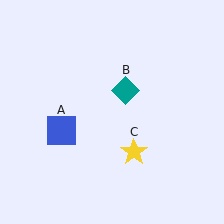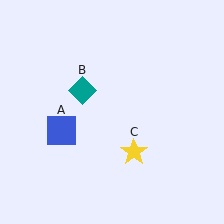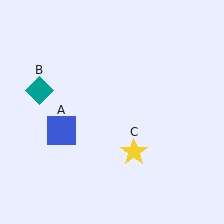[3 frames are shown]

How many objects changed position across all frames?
1 object changed position: teal diamond (object B).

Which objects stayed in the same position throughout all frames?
Blue square (object A) and yellow star (object C) remained stationary.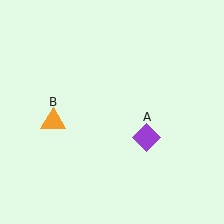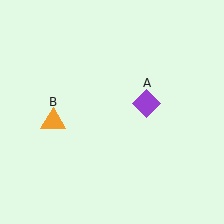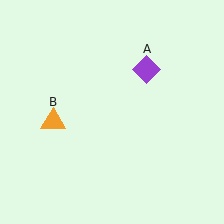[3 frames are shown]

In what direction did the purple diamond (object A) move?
The purple diamond (object A) moved up.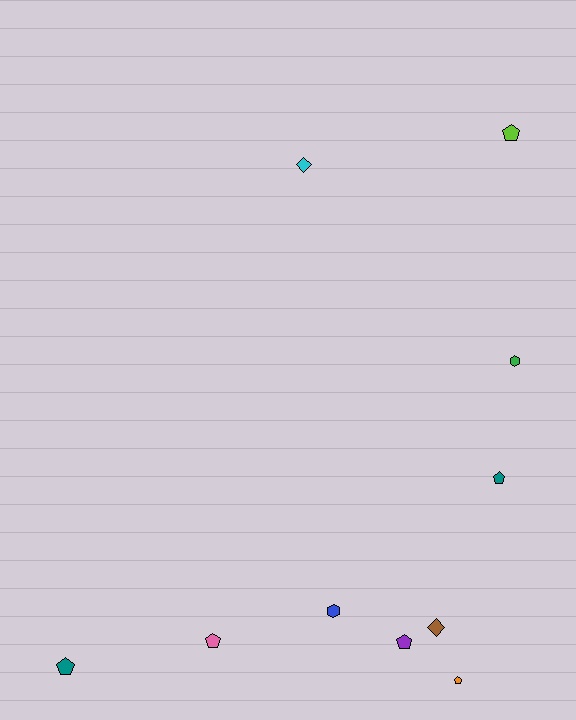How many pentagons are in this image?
There are 6 pentagons.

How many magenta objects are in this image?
There are no magenta objects.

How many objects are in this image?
There are 10 objects.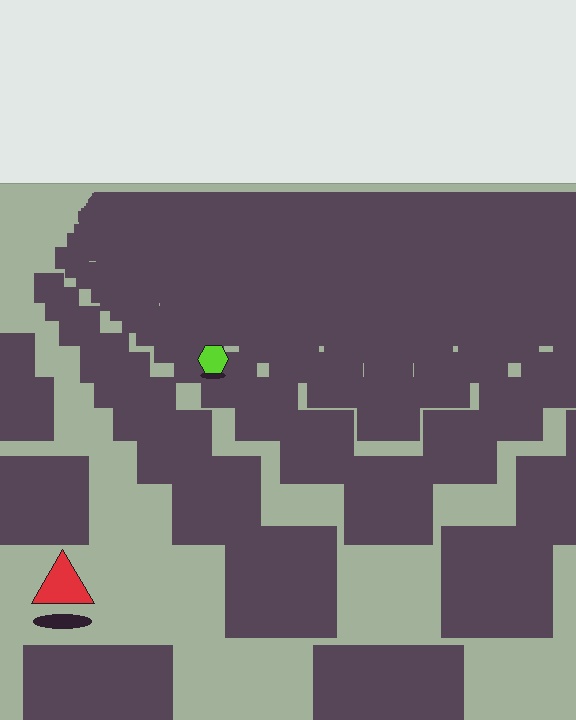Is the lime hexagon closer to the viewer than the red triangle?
No. The red triangle is closer — you can tell from the texture gradient: the ground texture is coarser near it.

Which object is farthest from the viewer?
The lime hexagon is farthest from the viewer. It appears smaller and the ground texture around it is denser.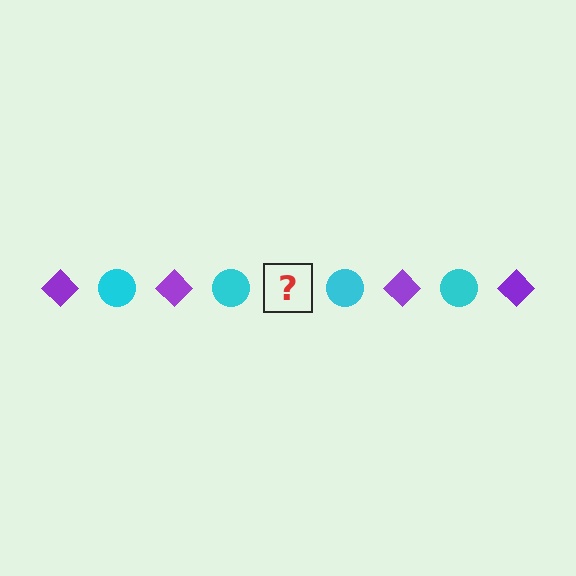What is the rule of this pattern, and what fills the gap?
The rule is that the pattern alternates between purple diamond and cyan circle. The gap should be filled with a purple diamond.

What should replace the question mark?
The question mark should be replaced with a purple diamond.